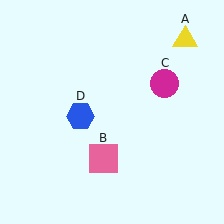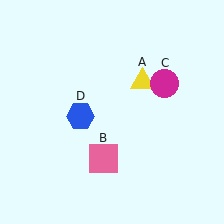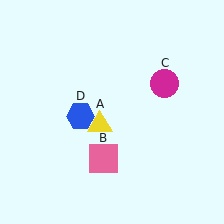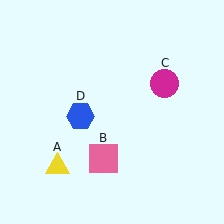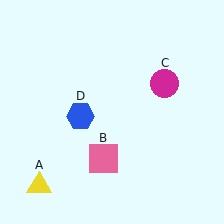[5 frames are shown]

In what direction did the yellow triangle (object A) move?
The yellow triangle (object A) moved down and to the left.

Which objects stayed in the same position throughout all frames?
Pink square (object B) and magenta circle (object C) and blue hexagon (object D) remained stationary.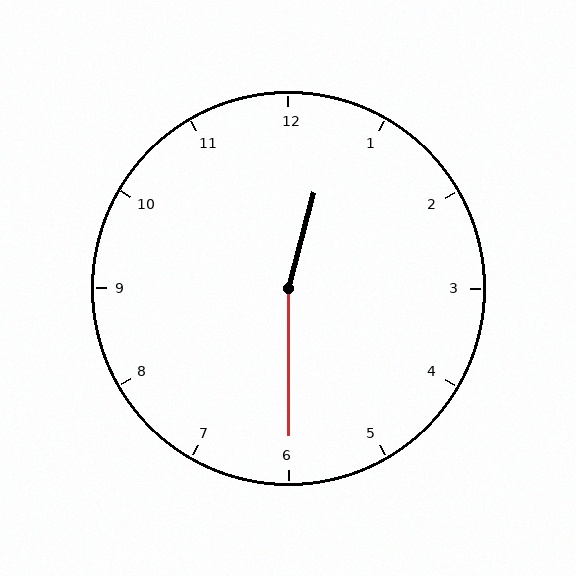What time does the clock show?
12:30.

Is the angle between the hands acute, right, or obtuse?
It is obtuse.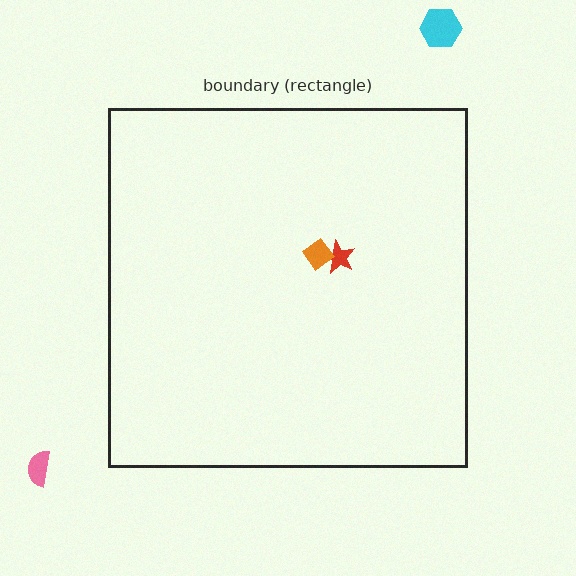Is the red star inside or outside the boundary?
Inside.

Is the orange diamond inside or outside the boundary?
Inside.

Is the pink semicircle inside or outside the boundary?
Outside.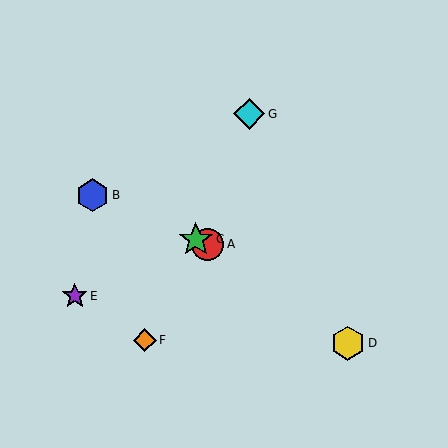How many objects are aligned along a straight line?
3 objects (A, B, C) are aligned along a straight line.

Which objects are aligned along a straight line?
Objects A, B, C are aligned along a straight line.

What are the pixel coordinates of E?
Object E is at (75, 296).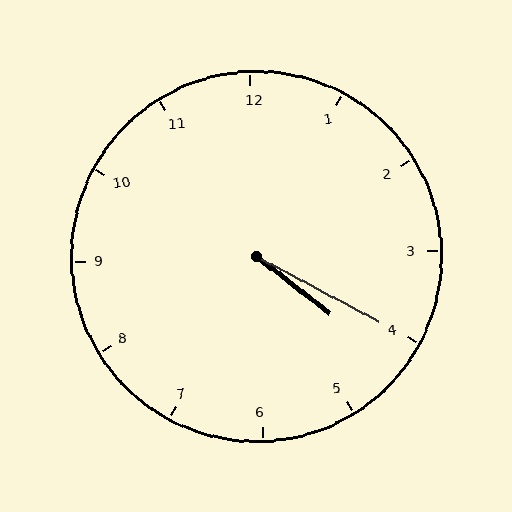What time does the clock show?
4:20.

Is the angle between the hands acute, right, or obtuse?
It is acute.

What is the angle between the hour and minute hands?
Approximately 10 degrees.